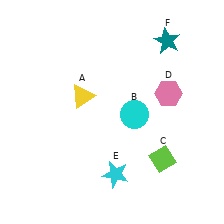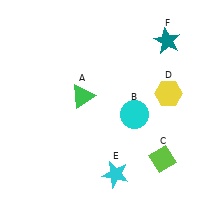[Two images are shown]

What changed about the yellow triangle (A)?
In Image 1, A is yellow. In Image 2, it changed to green.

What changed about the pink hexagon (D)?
In Image 1, D is pink. In Image 2, it changed to yellow.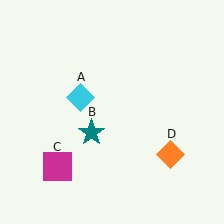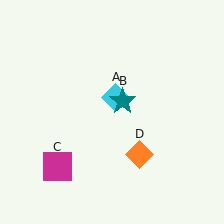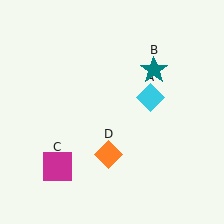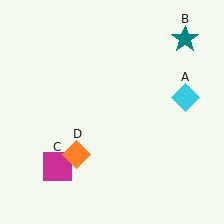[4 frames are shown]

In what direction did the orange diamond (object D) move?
The orange diamond (object D) moved left.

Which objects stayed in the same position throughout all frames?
Magenta square (object C) remained stationary.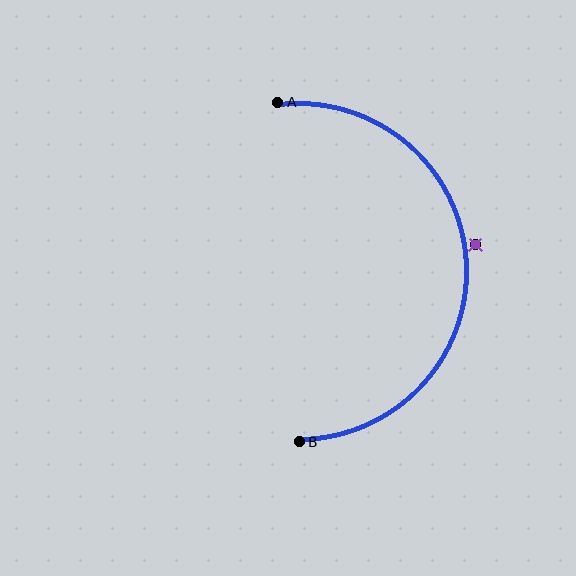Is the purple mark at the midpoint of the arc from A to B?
No — the purple mark does not lie on the arc at all. It sits slightly outside the curve.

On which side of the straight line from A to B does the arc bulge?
The arc bulges to the right of the straight line connecting A and B.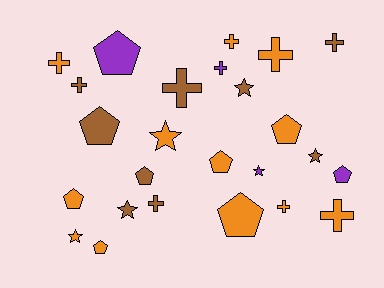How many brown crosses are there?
There are 4 brown crosses.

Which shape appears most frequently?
Cross, with 10 objects.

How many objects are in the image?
There are 25 objects.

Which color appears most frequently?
Orange, with 12 objects.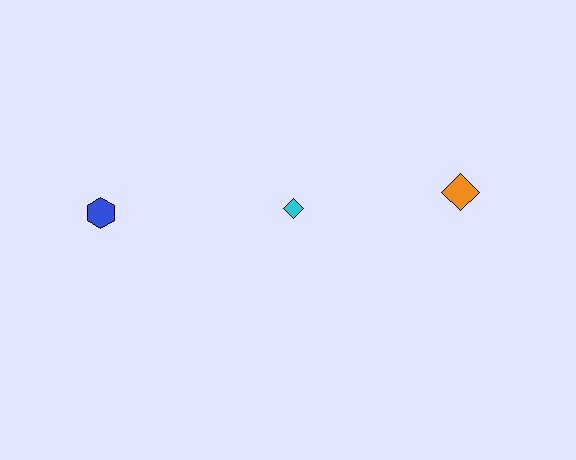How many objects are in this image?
There are 3 objects.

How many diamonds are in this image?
There are 2 diamonds.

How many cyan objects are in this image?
There is 1 cyan object.